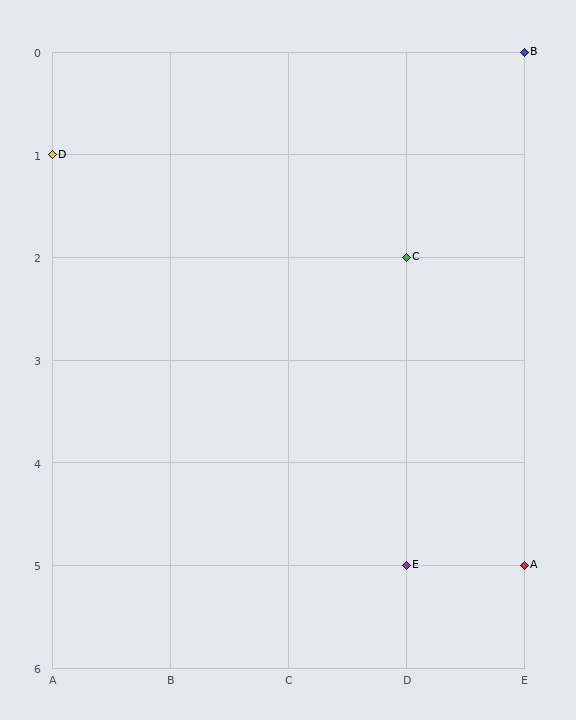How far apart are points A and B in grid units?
Points A and B are 5 rows apart.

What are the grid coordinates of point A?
Point A is at grid coordinates (E, 5).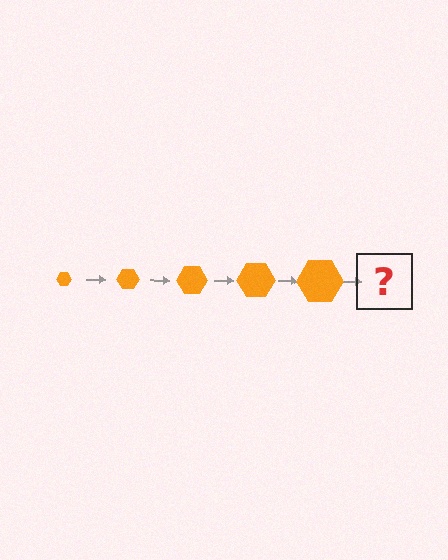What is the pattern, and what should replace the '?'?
The pattern is that the hexagon gets progressively larger each step. The '?' should be an orange hexagon, larger than the previous one.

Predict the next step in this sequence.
The next step is an orange hexagon, larger than the previous one.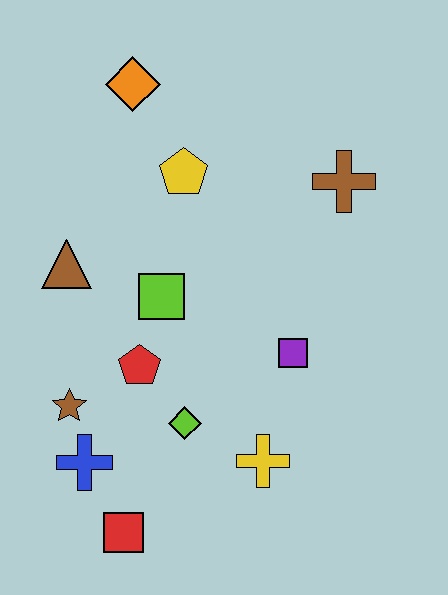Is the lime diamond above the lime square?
No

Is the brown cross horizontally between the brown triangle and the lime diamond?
No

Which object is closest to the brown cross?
The yellow pentagon is closest to the brown cross.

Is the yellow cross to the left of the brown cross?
Yes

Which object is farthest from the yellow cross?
The orange diamond is farthest from the yellow cross.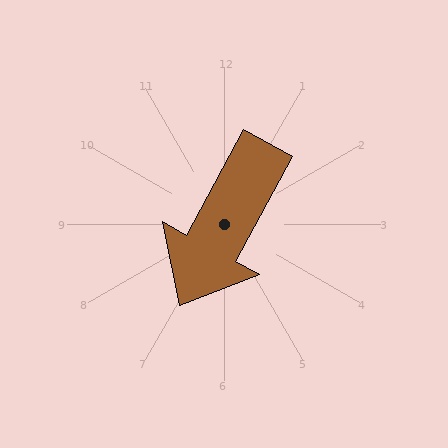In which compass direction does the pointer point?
Southwest.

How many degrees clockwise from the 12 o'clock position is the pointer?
Approximately 208 degrees.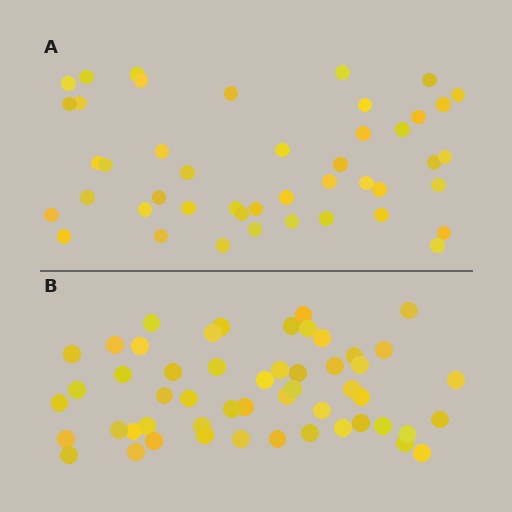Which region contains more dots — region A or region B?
Region B (the bottom region) has more dots.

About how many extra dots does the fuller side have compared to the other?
Region B has roughly 8 or so more dots than region A.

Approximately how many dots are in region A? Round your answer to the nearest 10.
About 40 dots. (The exact count is 45, which rounds to 40.)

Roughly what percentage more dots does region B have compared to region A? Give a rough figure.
About 15% more.